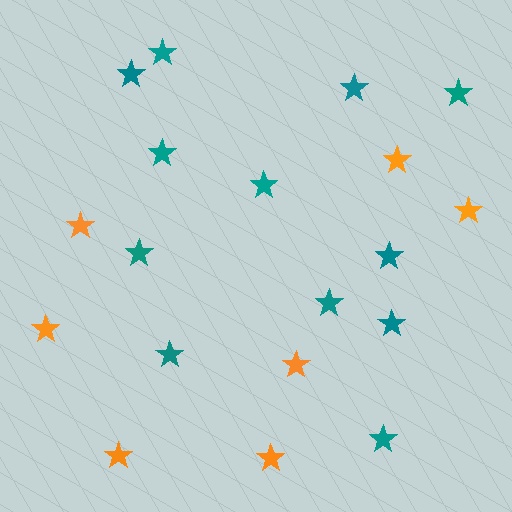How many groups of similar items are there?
There are 2 groups: one group of teal stars (12) and one group of orange stars (7).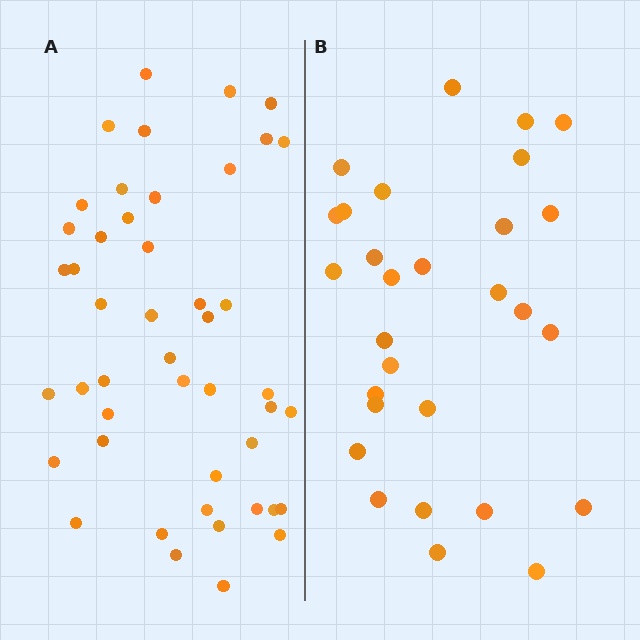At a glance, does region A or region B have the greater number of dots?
Region A (the left region) has more dots.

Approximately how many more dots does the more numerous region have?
Region A has approximately 15 more dots than region B.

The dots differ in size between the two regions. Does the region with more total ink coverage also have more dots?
No. Region B has more total ink coverage because its dots are larger, but region A actually contains more individual dots. Total area can be misleading — the number of items is what matters here.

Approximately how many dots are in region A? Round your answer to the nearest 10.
About 50 dots. (The exact count is 46, which rounds to 50.)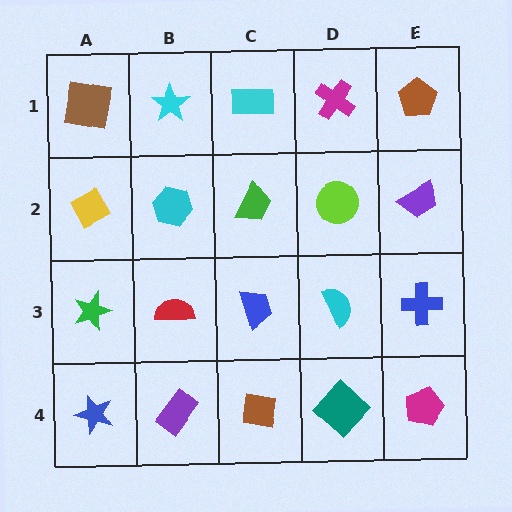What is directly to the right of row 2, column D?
A purple trapezoid.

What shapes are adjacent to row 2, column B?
A cyan star (row 1, column B), a red semicircle (row 3, column B), a yellow diamond (row 2, column A), a green trapezoid (row 2, column C).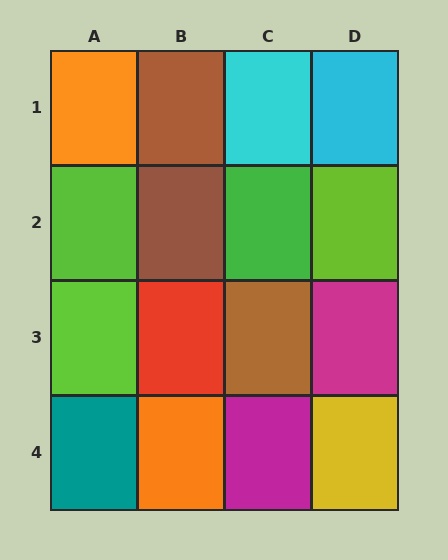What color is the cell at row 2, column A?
Lime.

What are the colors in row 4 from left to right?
Teal, orange, magenta, yellow.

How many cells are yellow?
1 cell is yellow.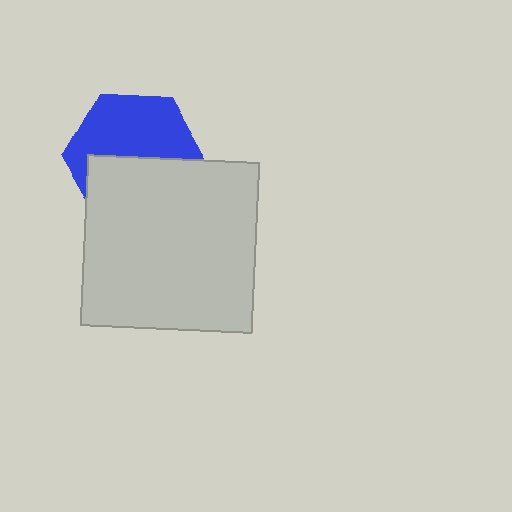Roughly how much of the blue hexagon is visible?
About half of it is visible (roughly 53%).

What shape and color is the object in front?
The object in front is a light gray square.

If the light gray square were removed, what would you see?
You would see the complete blue hexagon.